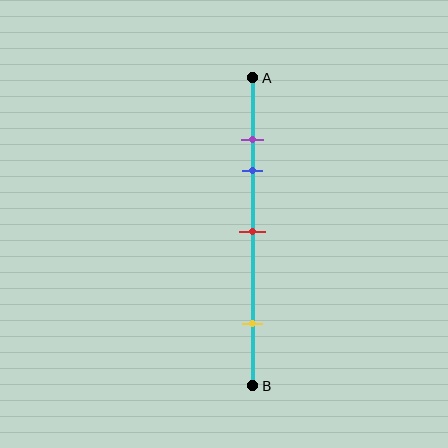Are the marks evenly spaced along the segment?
No, the marks are not evenly spaced.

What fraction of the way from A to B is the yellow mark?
The yellow mark is approximately 80% (0.8) of the way from A to B.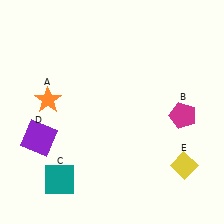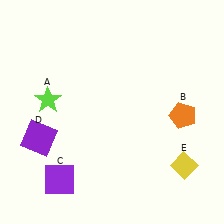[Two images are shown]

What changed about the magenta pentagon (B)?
In Image 1, B is magenta. In Image 2, it changed to orange.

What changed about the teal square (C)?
In Image 1, C is teal. In Image 2, it changed to purple.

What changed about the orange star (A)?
In Image 1, A is orange. In Image 2, it changed to lime.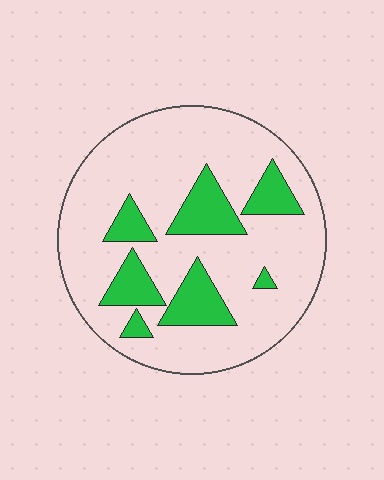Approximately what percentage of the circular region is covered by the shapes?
Approximately 20%.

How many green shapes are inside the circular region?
7.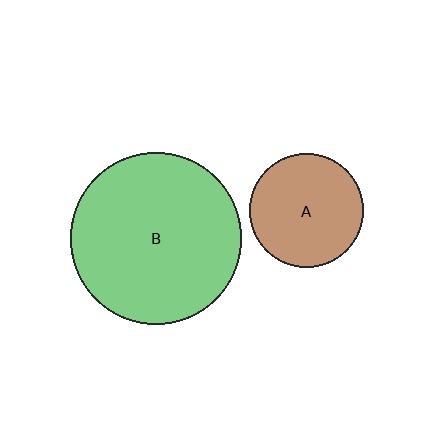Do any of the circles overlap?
No, none of the circles overlap.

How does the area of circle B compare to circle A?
Approximately 2.3 times.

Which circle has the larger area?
Circle B (green).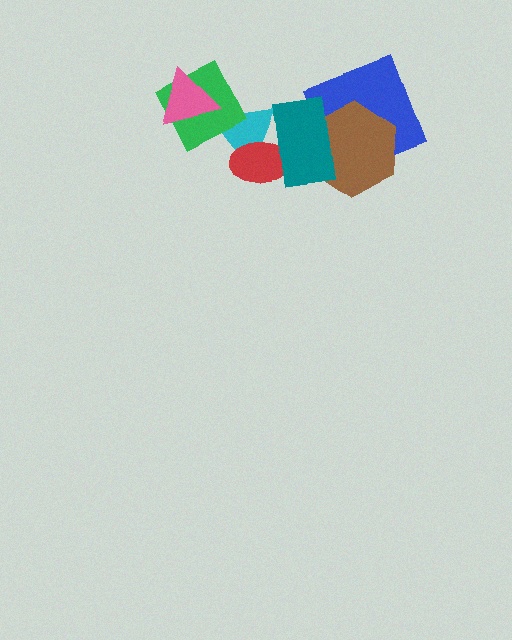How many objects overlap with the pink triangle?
1 object overlaps with the pink triangle.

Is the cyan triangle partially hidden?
Yes, it is partially covered by another shape.